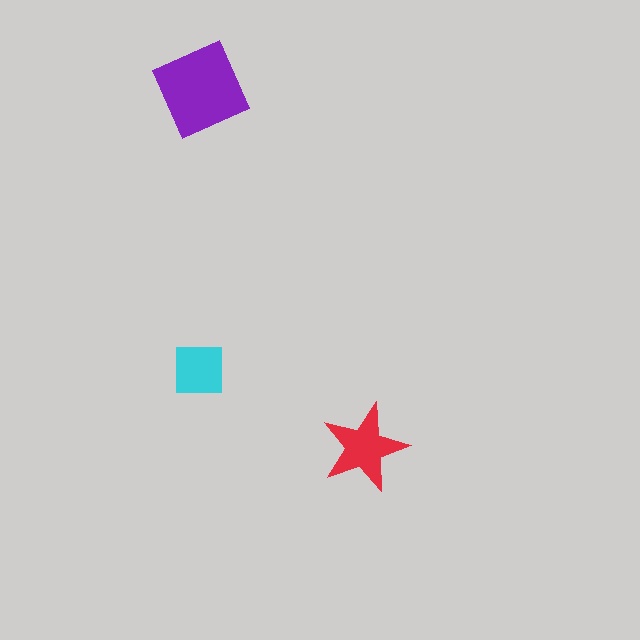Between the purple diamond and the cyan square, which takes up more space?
The purple diamond.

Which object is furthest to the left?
The cyan square is leftmost.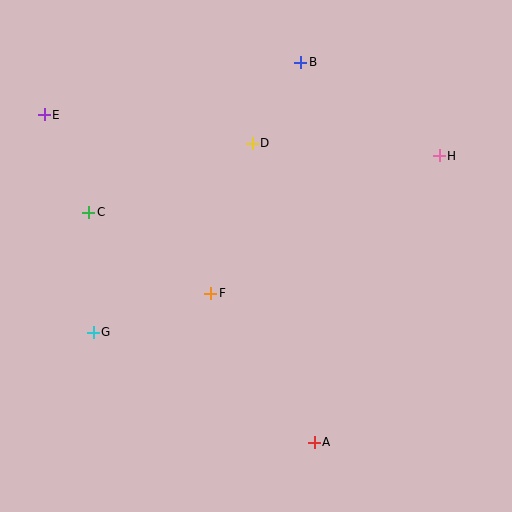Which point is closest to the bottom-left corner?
Point G is closest to the bottom-left corner.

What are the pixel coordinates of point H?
Point H is at (439, 156).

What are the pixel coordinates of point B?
Point B is at (301, 62).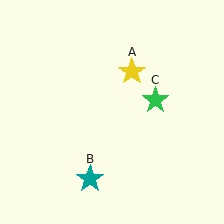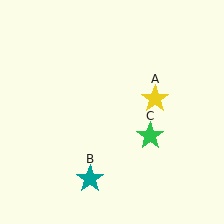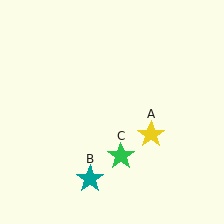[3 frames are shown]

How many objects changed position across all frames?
2 objects changed position: yellow star (object A), green star (object C).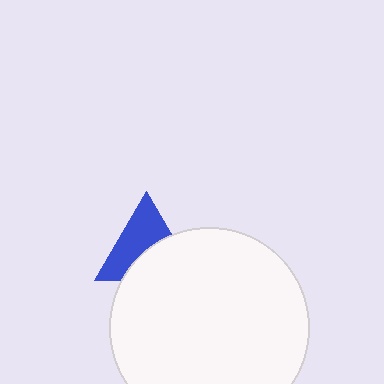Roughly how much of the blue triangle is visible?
About half of it is visible (roughly 55%).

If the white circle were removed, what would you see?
You would see the complete blue triangle.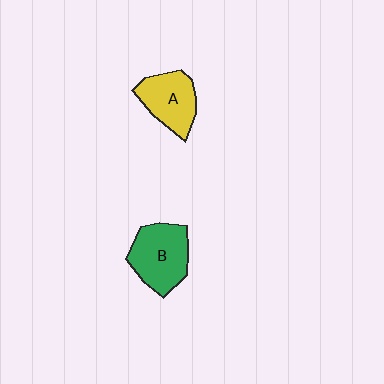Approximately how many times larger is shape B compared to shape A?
Approximately 1.2 times.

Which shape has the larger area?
Shape B (green).